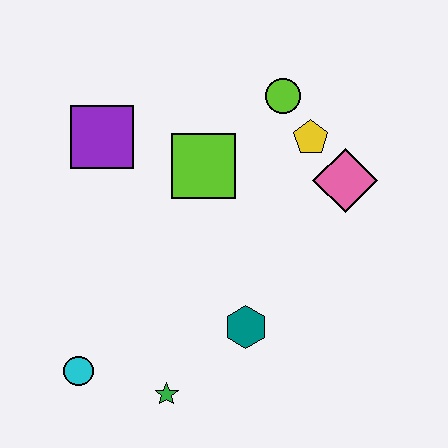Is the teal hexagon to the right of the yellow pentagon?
No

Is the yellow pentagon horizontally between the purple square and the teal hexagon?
No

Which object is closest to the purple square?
The lime square is closest to the purple square.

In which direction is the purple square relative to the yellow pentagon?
The purple square is to the left of the yellow pentagon.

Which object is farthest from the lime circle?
The cyan circle is farthest from the lime circle.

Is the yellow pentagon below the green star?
No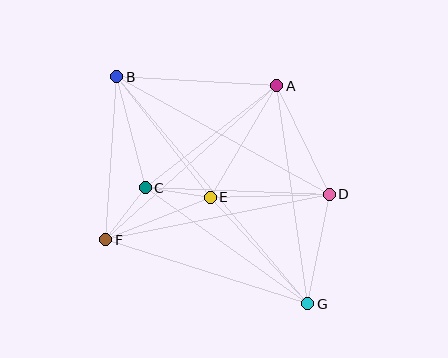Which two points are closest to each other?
Points C and F are closest to each other.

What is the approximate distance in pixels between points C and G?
The distance between C and G is approximately 200 pixels.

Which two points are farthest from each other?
Points B and G are farthest from each other.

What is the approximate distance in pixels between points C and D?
The distance between C and D is approximately 184 pixels.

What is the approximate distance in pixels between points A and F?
The distance between A and F is approximately 230 pixels.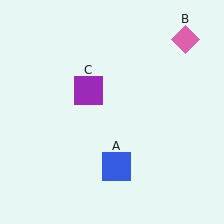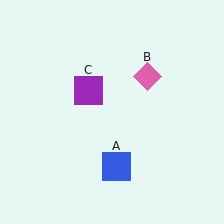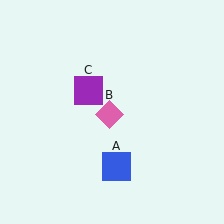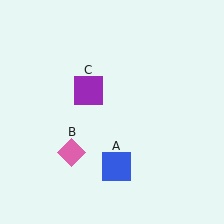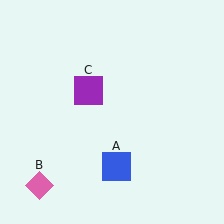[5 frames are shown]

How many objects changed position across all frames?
1 object changed position: pink diamond (object B).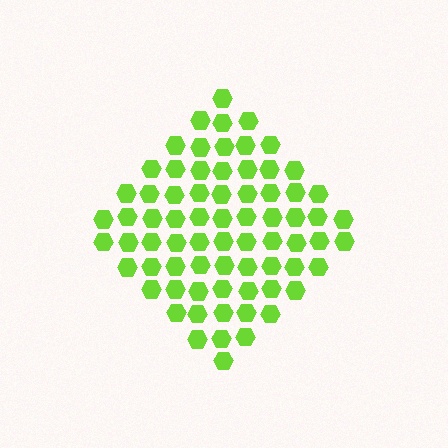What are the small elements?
The small elements are hexagons.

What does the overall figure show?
The overall figure shows a diamond.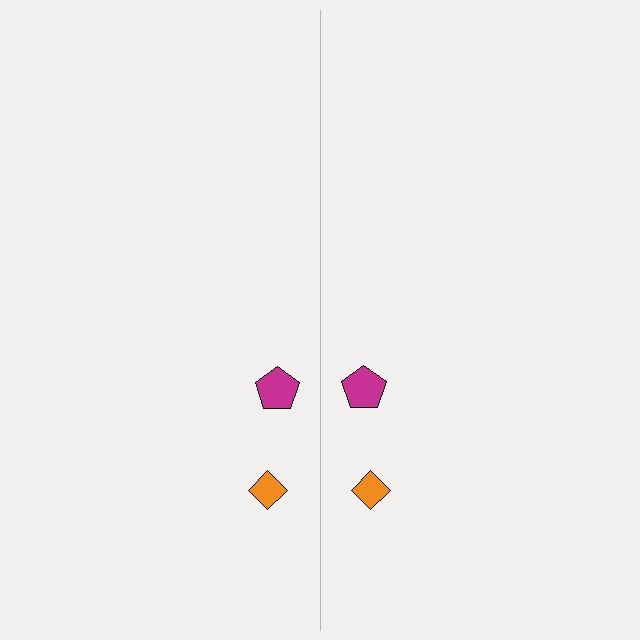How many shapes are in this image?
There are 4 shapes in this image.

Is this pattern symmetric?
Yes, this pattern has bilateral (reflection) symmetry.